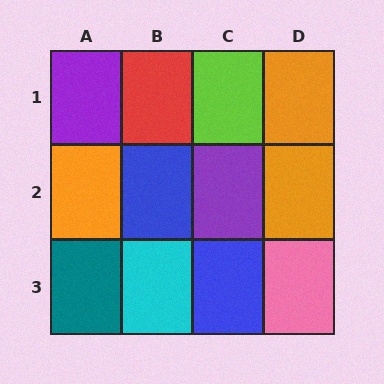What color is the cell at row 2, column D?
Orange.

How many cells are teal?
1 cell is teal.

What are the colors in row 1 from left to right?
Purple, red, lime, orange.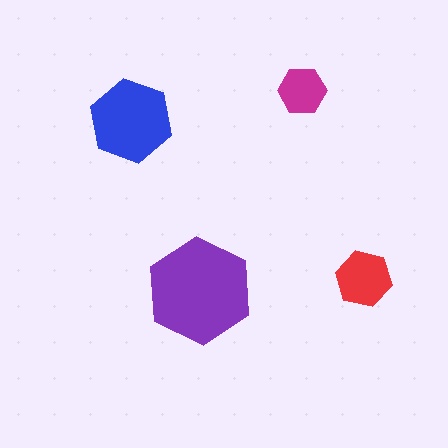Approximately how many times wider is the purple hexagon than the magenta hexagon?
About 2 times wider.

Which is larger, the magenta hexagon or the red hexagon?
The red one.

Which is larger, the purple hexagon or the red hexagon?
The purple one.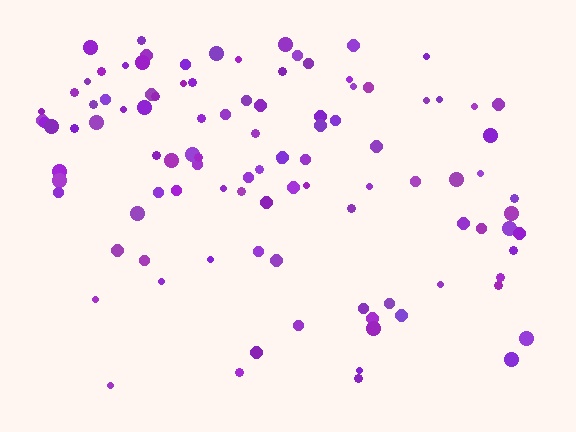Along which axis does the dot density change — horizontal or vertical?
Vertical.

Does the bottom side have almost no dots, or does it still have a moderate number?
Still a moderate number, just noticeably fewer than the top.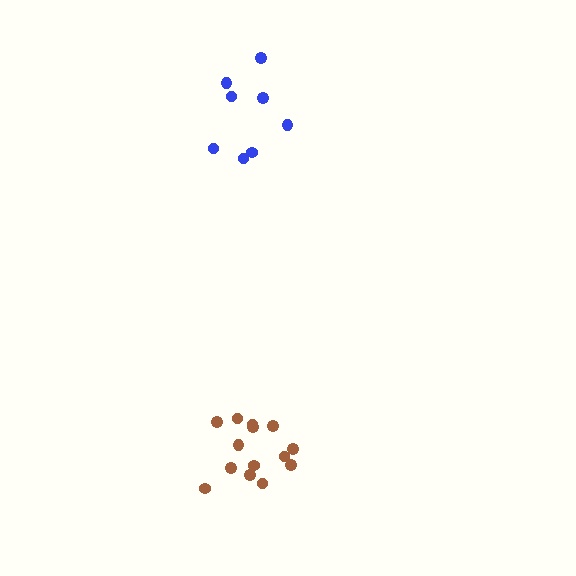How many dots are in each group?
Group 1: 8 dots, Group 2: 14 dots (22 total).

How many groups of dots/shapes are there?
There are 2 groups.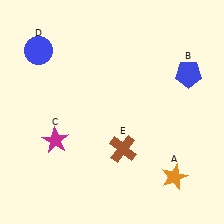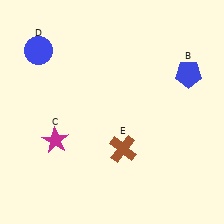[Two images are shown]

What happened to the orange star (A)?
The orange star (A) was removed in Image 2. It was in the bottom-right area of Image 1.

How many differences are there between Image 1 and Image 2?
There is 1 difference between the two images.